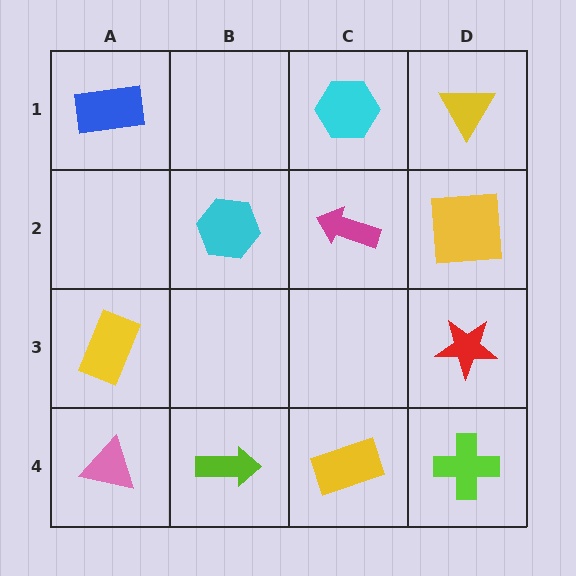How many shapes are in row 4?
4 shapes.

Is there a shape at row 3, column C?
No, that cell is empty.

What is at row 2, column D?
A yellow square.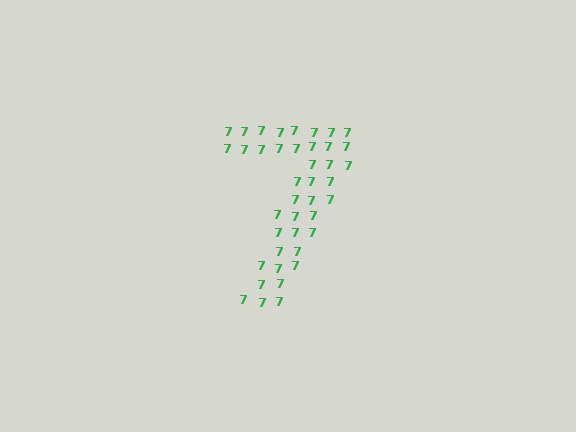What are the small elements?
The small elements are digit 7's.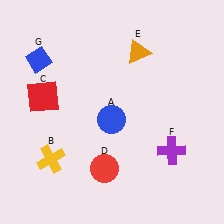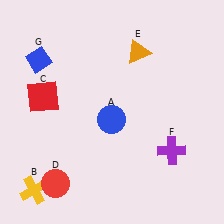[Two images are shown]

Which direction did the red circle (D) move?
The red circle (D) moved left.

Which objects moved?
The objects that moved are: the yellow cross (B), the red circle (D).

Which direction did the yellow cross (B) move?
The yellow cross (B) moved down.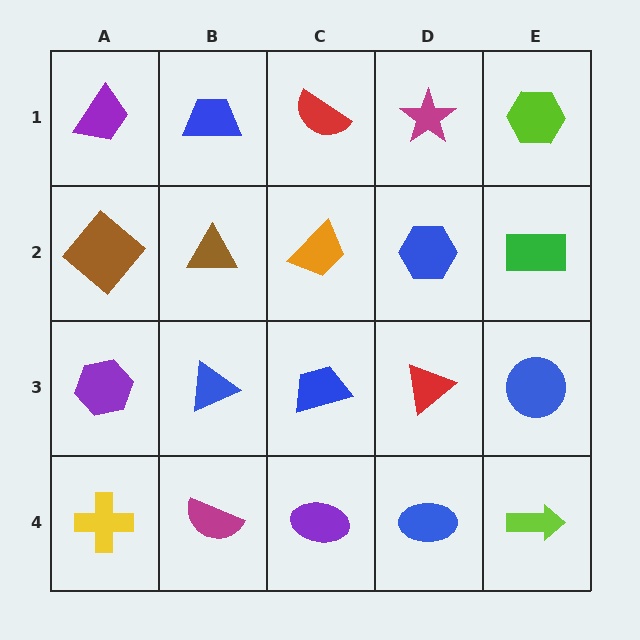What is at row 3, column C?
A blue trapezoid.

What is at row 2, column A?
A brown diamond.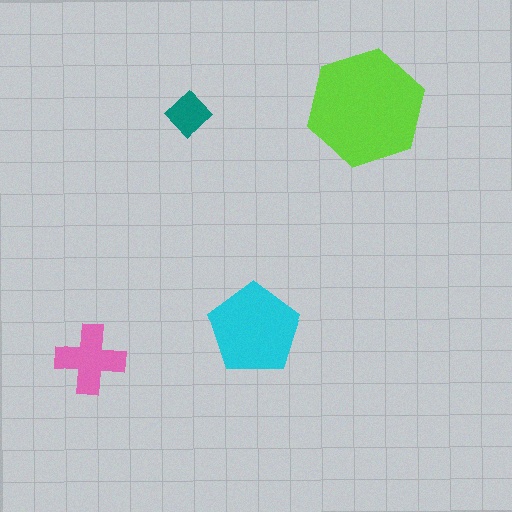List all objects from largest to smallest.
The lime hexagon, the cyan pentagon, the pink cross, the teal diamond.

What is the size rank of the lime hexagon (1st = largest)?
1st.